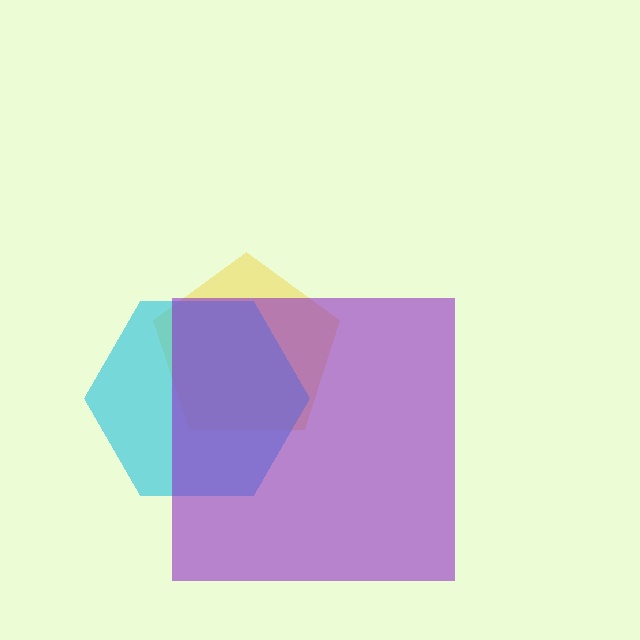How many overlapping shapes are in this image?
There are 3 overlapping shapes in the image.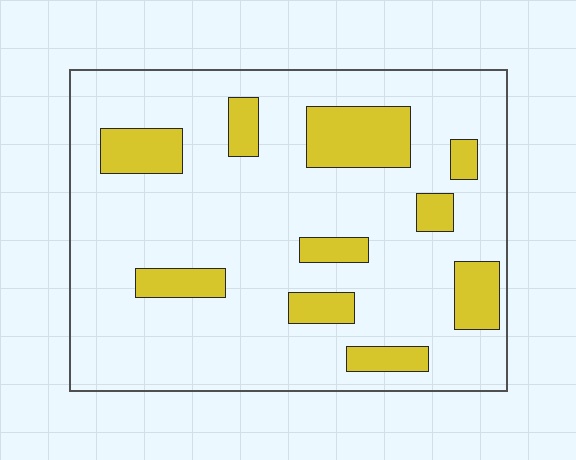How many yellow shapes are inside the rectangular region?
10.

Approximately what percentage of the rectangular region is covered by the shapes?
Approximately 20%.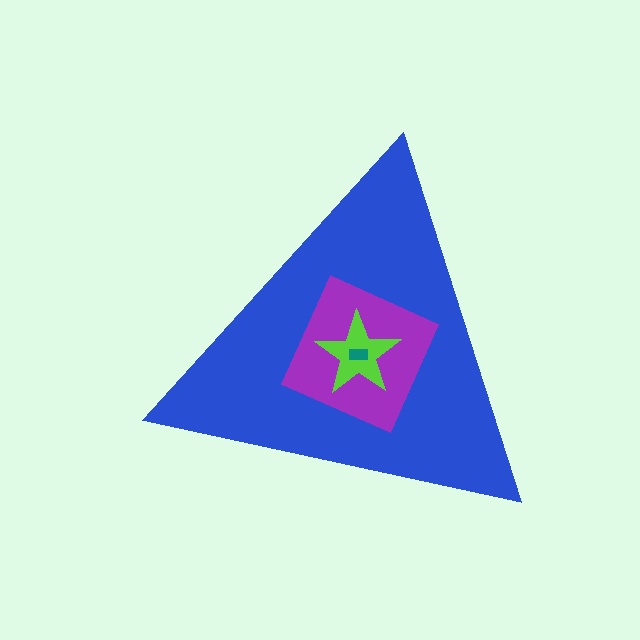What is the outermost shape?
The blue triangle.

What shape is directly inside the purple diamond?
The lime star.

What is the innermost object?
The teal rectangle.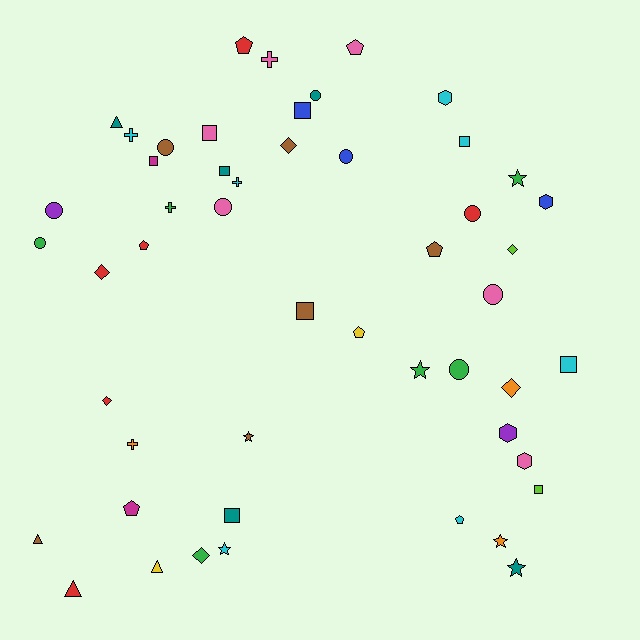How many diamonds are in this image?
There are 6 diamonds.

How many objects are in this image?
There are 50 objects.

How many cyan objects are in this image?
There are 7 cyan objects.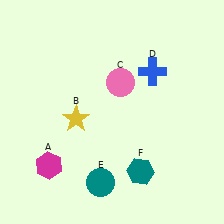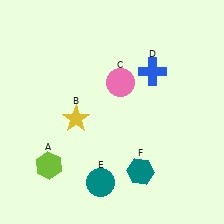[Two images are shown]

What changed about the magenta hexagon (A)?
In Image 1, A is magenta. In Image 2, it changed to lime.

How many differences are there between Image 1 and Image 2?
There is 1 difference between the two images.